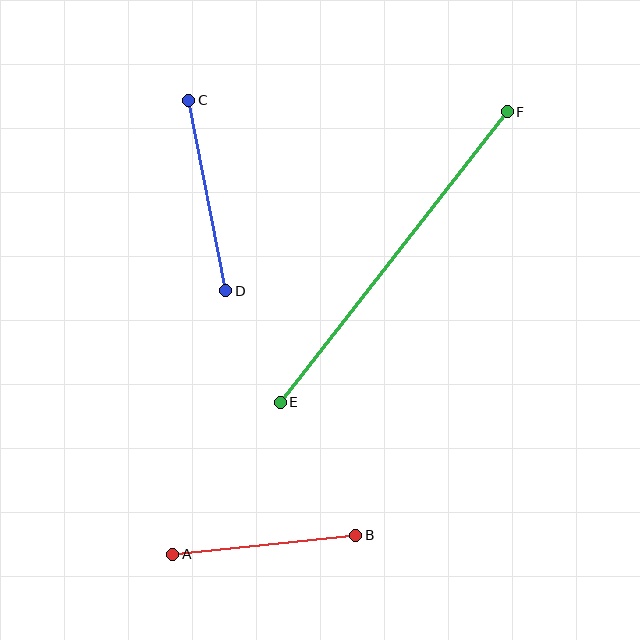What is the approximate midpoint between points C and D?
The midpoint is at approximately (207, 195) pixels.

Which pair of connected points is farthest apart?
Points E and F are farthest apart.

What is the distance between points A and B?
The distance is approximately 184 pixels.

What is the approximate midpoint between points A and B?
The midpoint is at approximately (264, 545) pixels.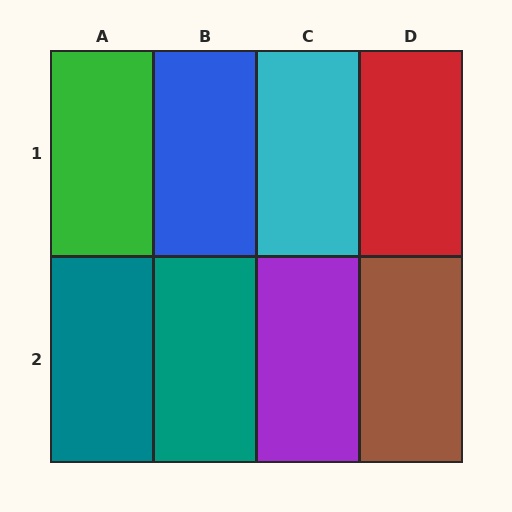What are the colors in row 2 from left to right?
Teal, teal, purple, brown.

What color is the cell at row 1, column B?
Blue.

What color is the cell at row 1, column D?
Red.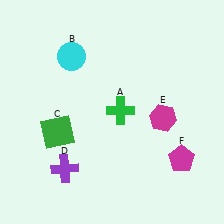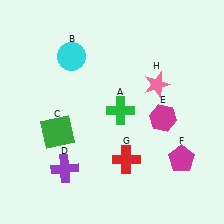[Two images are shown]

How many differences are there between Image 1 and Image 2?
There are 2 differences between the two images.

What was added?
A red cross (G), a pink star (H) were added in Image 2.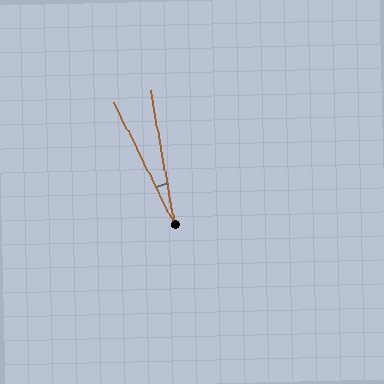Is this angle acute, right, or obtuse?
It is acute.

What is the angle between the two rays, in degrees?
Approximately 16 degrees.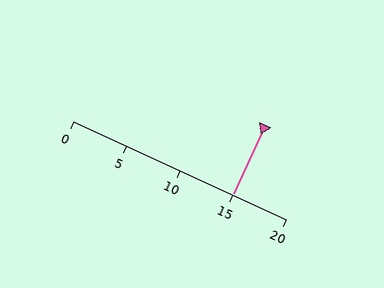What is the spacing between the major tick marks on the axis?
The major ticks are spaced 5 apart.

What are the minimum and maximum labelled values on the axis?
The axis runs from 0 to 20.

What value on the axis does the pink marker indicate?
The marker indicates approximately 15.